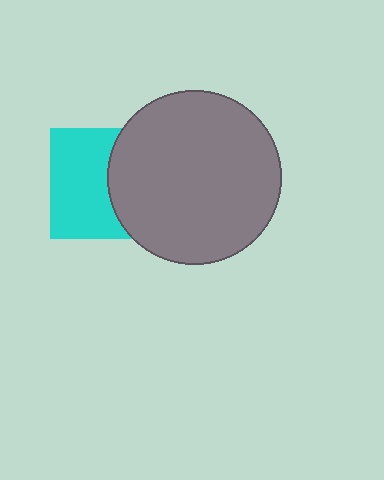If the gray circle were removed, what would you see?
You would see the complete cyan square.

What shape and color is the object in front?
The object in front is a gray circle.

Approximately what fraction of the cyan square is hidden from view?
Roughly 43% of the cyan square is hidden behind the gray circle.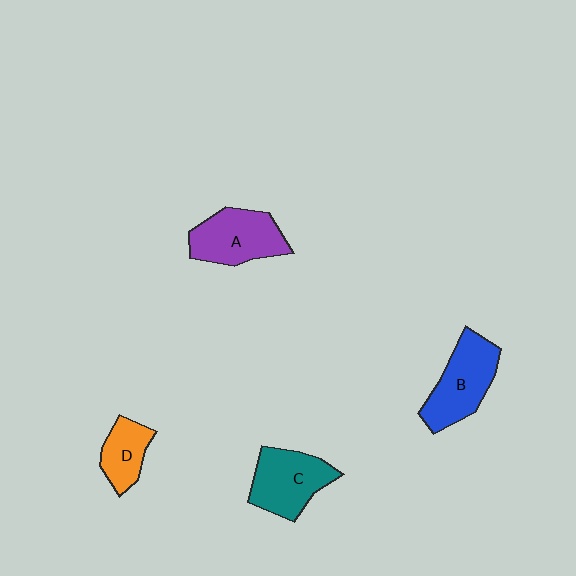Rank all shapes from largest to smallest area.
From largest to smallest: B (blue), A (purple), C (teal), D (orange).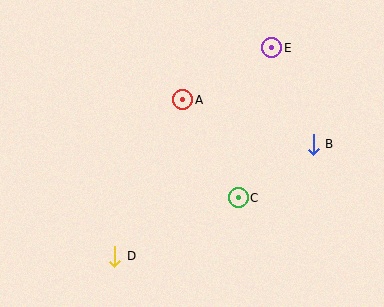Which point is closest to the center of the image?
Point A at (183, 100) is closest to the center.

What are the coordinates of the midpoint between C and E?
The midpoint between C and E is at (255, 123).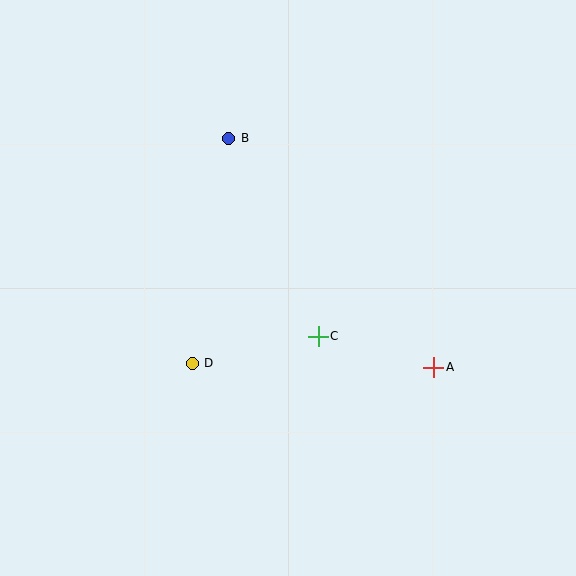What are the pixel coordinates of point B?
Point B is at (229, 138).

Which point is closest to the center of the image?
Point C at (318, 336) is closest to the center.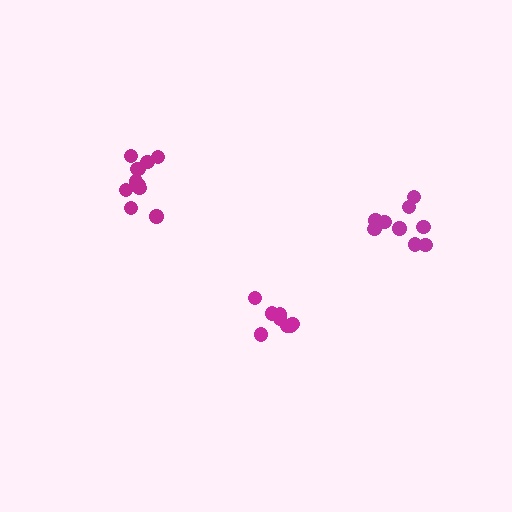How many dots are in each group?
Group 1: 8 dots, Group 2: 9 dots, Group 3: 11 dots (28 total).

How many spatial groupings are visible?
There are 3 spatial groupings.